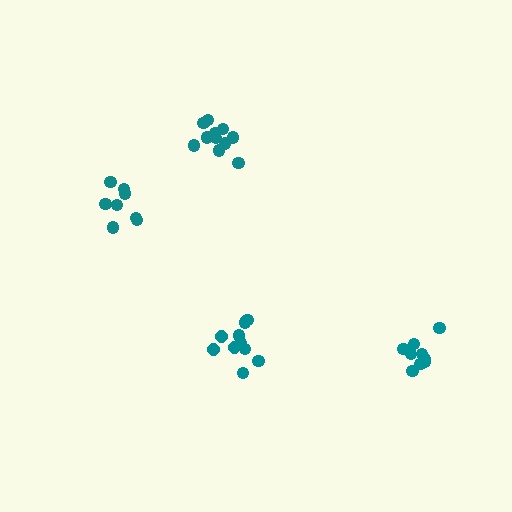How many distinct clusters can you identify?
There are 4 distinct clusters.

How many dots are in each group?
Group 1: 11 dots, Group 2: 8 dots, Group 3: 9 dots, Group 4: 10 dots (38 total).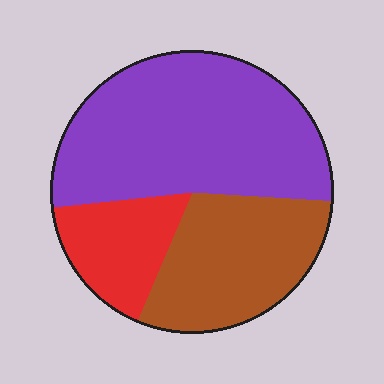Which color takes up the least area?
Red, at roughly 15%.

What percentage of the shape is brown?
Brown takes up about one third (1/3) of the shape.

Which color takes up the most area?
Purple, at roughly 55%.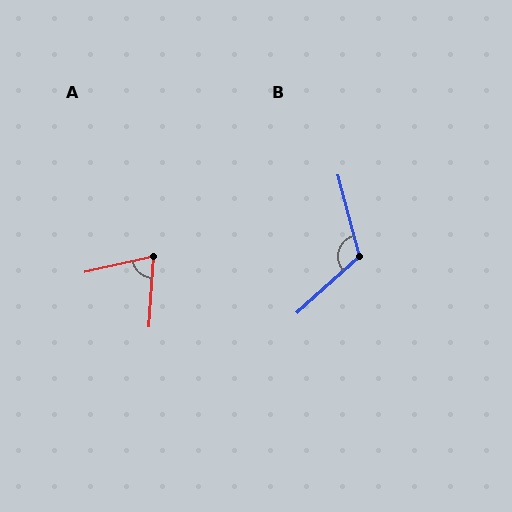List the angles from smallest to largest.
A (74°), B (118°).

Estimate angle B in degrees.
Approximately 118 degrees.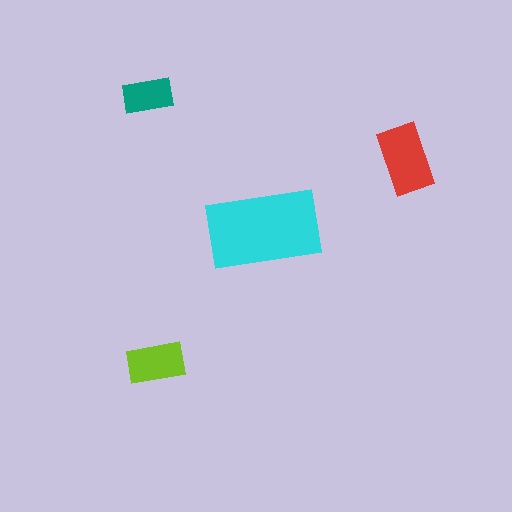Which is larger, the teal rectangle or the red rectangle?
The red one.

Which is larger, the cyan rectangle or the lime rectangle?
The cyan one.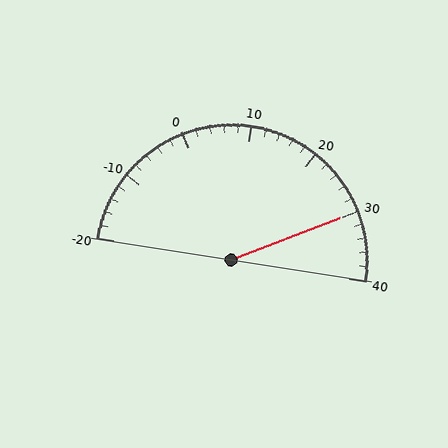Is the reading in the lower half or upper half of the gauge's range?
The reading is in the upper half of the range (-20 to 40).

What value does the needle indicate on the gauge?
The needle indicates approximately 30.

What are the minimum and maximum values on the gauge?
The gauge ranges from -20 to 40.